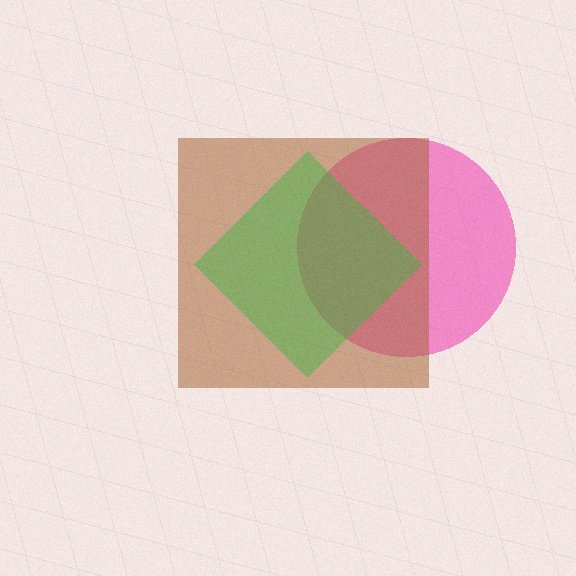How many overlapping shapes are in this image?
There are 3 overlapping shapes in the image.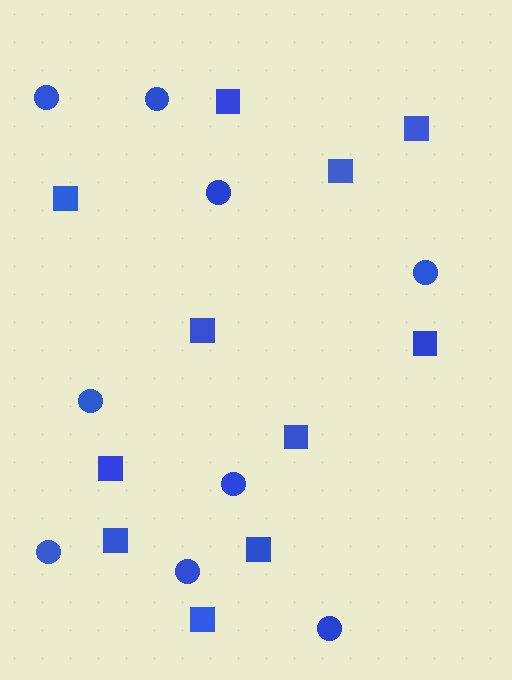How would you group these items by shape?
There are 2 groups: one group of squares (11) and one group of circles (9).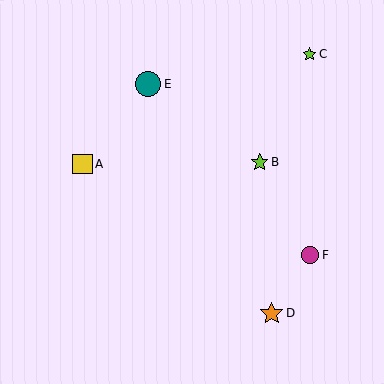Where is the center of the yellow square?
The center of the yellow square is at (82, 164).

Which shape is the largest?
The teal circle (labeled E) is the largest.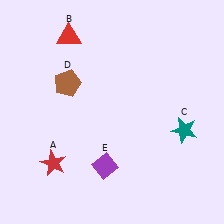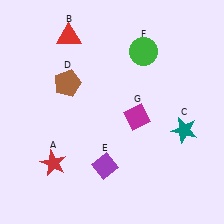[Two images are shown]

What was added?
A green circle (F), a magenta diamond (G) were added in Image 2.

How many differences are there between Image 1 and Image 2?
There are 2 differences between the two images.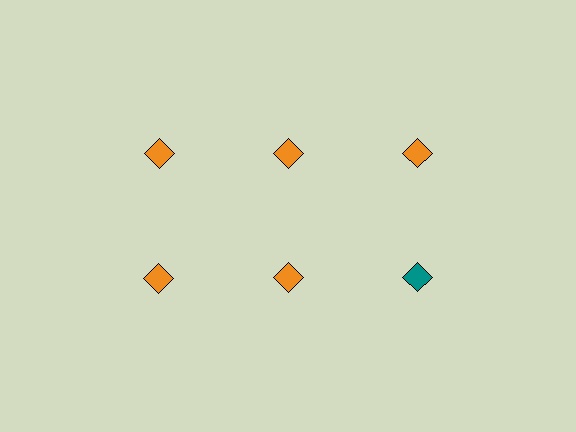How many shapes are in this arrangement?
There are 6 shapes arranged in a grid pattern.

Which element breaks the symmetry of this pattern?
The teal diamond in the second row, center column breaks the symmetry. All other shapes are orange diamonds.